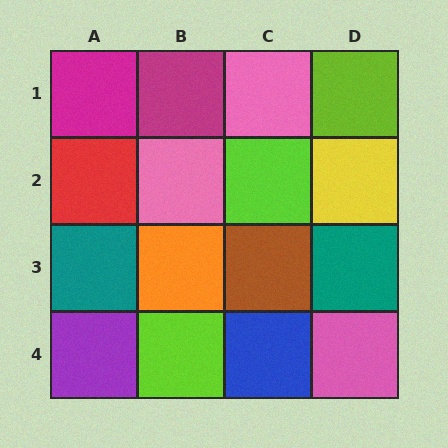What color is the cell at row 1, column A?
Magenta.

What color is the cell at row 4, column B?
Lime.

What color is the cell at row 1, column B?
Magenta.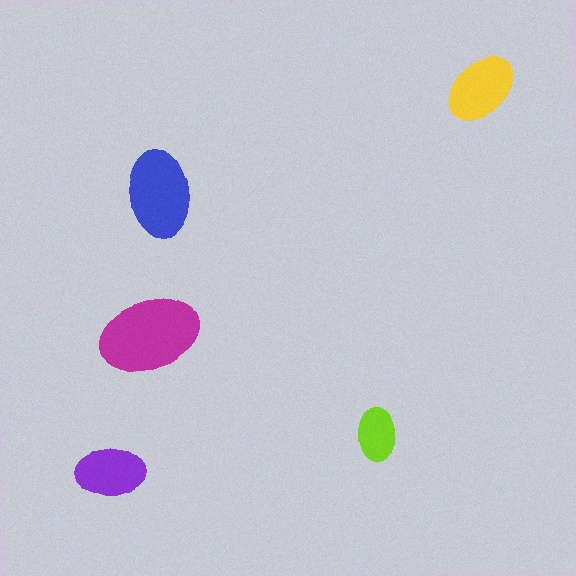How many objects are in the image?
There are 5 objects in the image.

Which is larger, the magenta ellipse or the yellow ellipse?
The magenta one.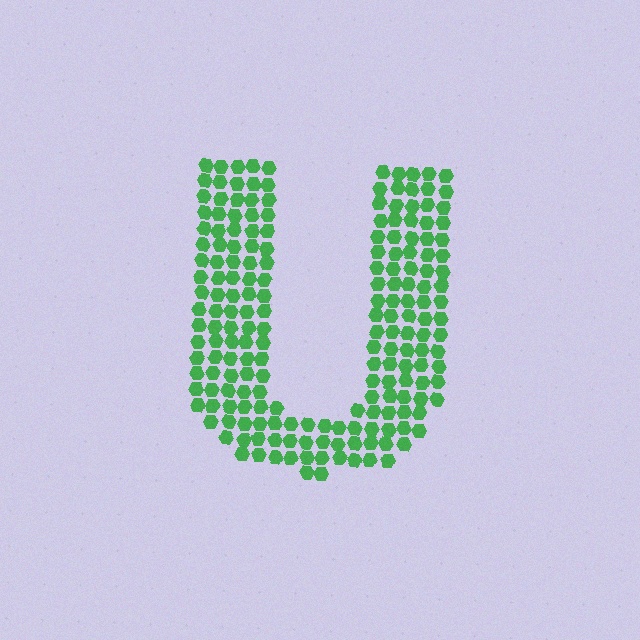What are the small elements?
The small elements are hexagons.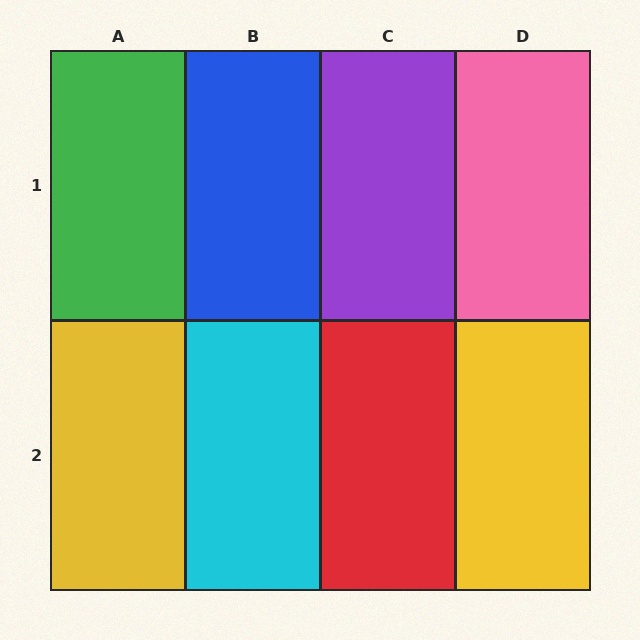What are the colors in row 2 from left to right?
Yellow, cyan, red, yellow.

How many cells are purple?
1 cell is purple.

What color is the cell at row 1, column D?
Pink.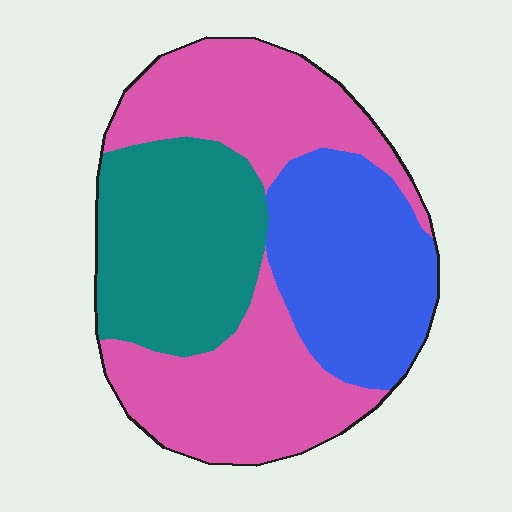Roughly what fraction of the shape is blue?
Blue covers around 25% of the shape.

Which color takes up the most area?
Pink, at roughly 45%.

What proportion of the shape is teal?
Teal takes up between a quarter and a half of the shape.